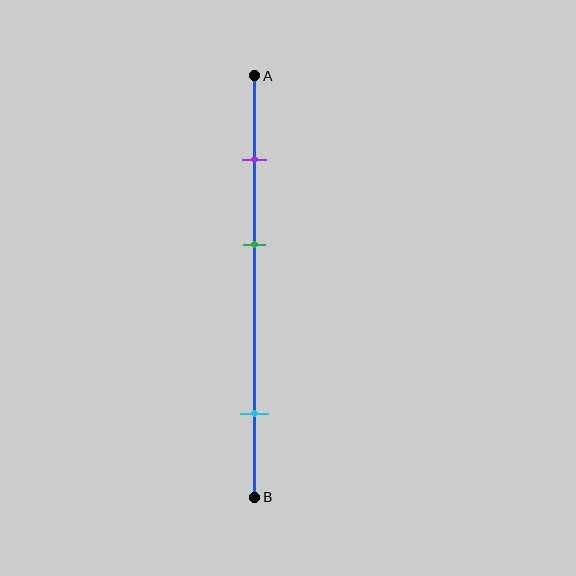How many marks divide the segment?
There are 3 marks dividing the segment.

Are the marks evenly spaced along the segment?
No, the marks are not evenly spaced.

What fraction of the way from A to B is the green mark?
The green mark is approximately 40% (0.4) of the way from A to B.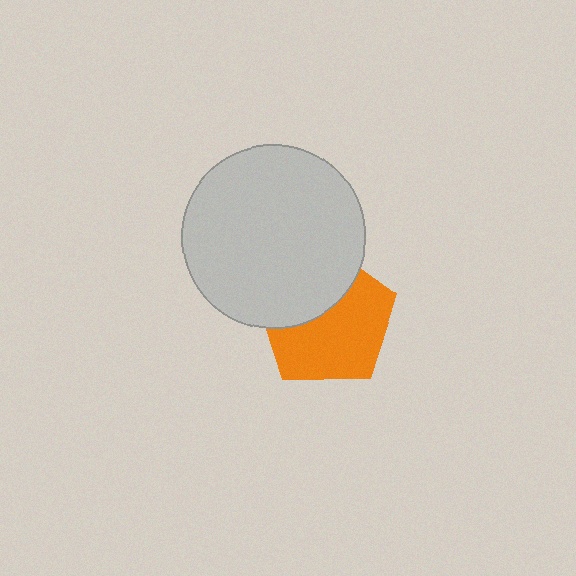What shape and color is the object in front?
The object in front is a light gray circle.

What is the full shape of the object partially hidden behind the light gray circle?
The partially hidden object is an orange pentagon.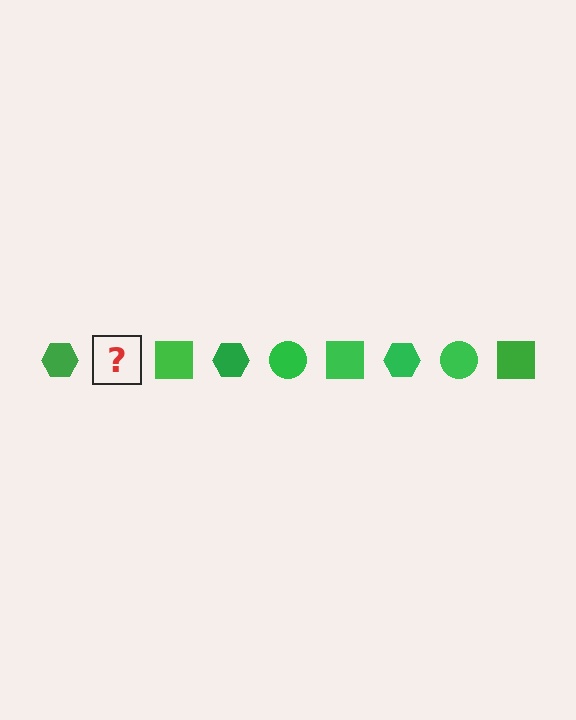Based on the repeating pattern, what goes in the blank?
The blank should be a green circle.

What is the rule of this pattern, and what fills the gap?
The rule is that the pattern cycles through hexagon, circle, square shapes in green. The gap should be filled with a green circle.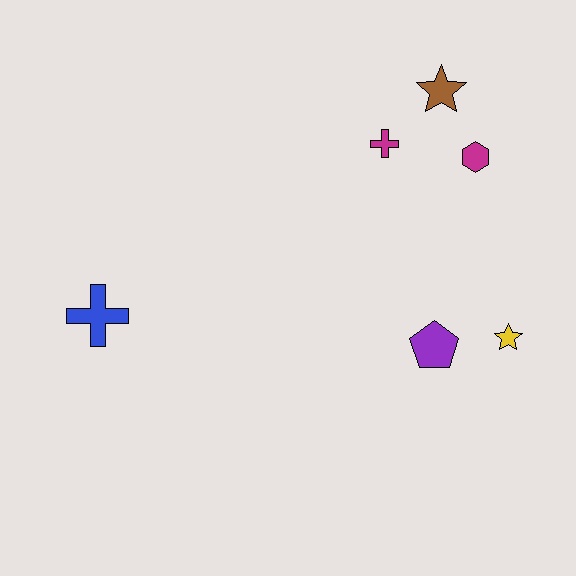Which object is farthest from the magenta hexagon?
The blue cross is farthest from the magenta hexagon.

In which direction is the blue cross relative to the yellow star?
The blue cross is to the left of the yellow star.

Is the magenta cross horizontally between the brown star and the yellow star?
No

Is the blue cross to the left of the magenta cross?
Yes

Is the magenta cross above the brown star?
No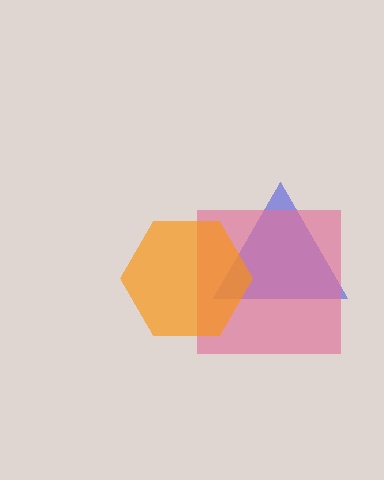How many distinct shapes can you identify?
There are 3 distinct shapes: a blue triangle, a pink square, an orange hexagon.